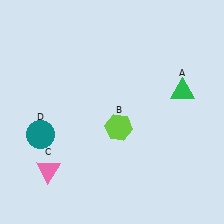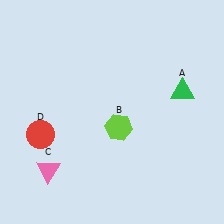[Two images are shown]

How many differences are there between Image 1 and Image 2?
There is 1 difference between the two images.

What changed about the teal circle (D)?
In Image 1, D is teal. In Image 2, it changed to red.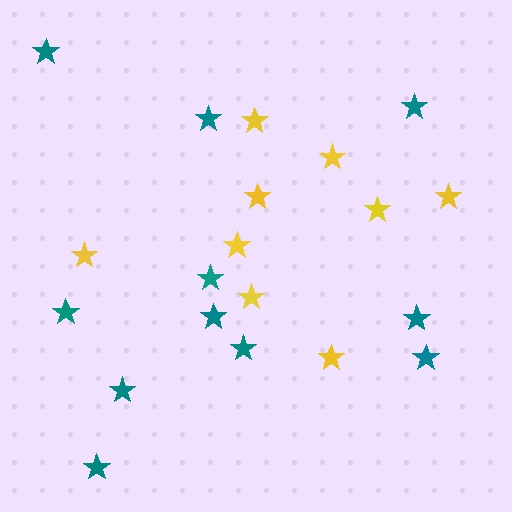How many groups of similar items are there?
There are 2 groups: one group of teal stars (11) and one group of yellow stars (9).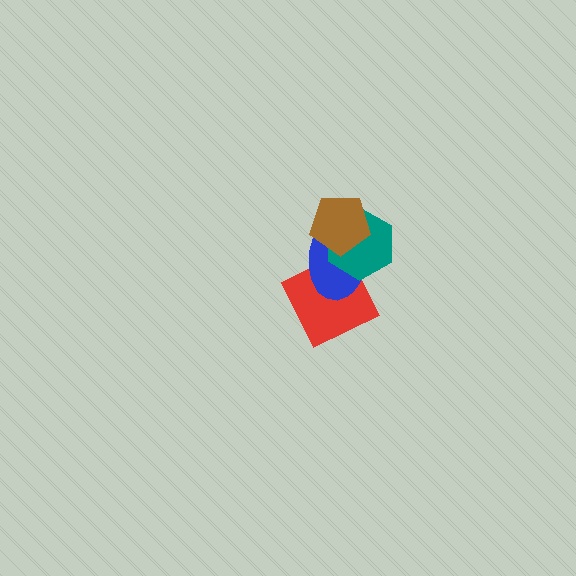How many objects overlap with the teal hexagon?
3 objects overlap with the teal hexagon.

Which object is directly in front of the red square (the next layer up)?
The blue ellipse is directly in front of the red square.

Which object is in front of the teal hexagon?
The brown pentagon is in front of the teal hexagon.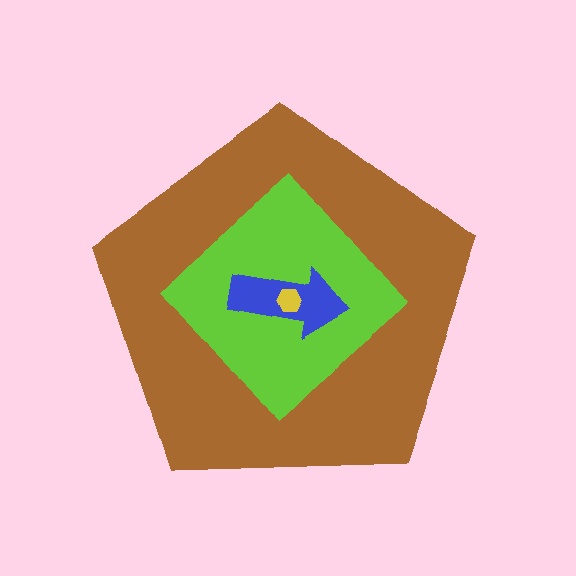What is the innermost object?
The yellow hexagon.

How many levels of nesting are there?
4.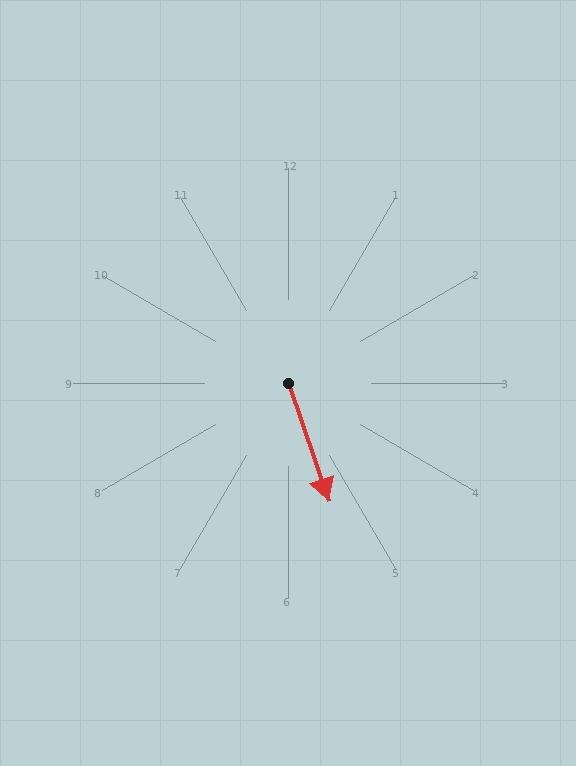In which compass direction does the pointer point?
South.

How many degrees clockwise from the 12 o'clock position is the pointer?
Approximately 161 degrees.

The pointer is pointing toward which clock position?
Roughly 5 o'clock.